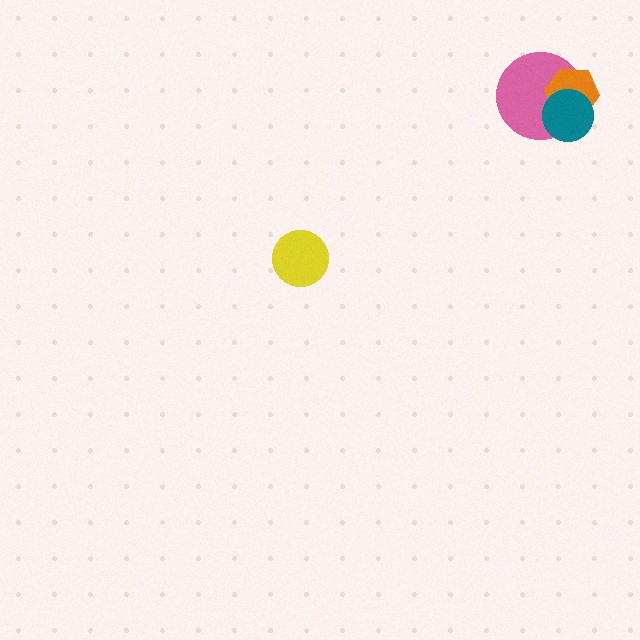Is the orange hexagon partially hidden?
Yes, it is partially covered by another shape.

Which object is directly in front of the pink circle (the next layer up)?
The orange hexagon is directly in front of the pink circle.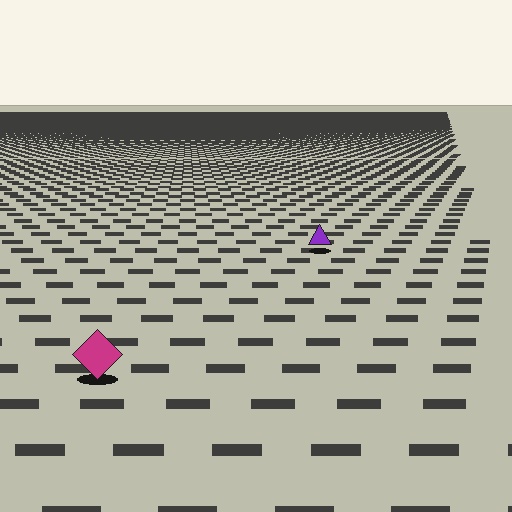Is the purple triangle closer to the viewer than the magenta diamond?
No. The magenta diamond is closer — you can tell from the texture gradient: the ground texture is coarser near it.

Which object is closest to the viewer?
The magenta diamond is closest. The texture marks near it are larger and more spread out.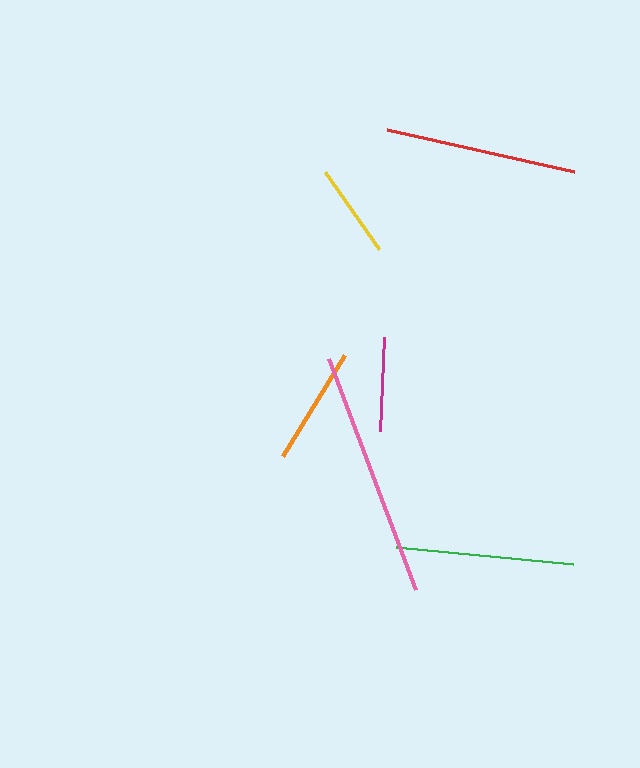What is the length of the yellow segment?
The yellow segment is approximately 94 pixels long.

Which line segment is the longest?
The pink line is the longest at approximately 247 pixels.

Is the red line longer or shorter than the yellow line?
The red line is longer than the yellow line.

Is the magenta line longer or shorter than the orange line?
The orange line is longer than the magenta line.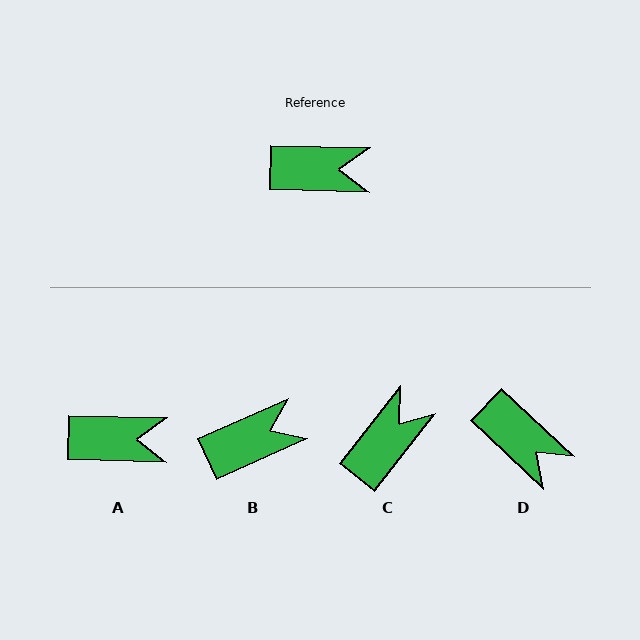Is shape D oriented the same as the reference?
No, it is off by about 42 degrees.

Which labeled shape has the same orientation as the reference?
A.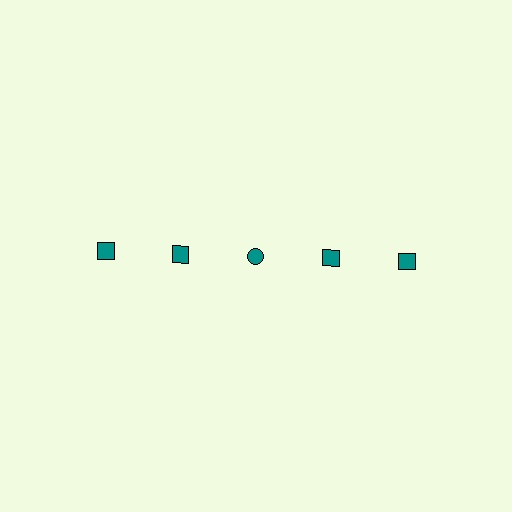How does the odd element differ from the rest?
It has a different shape: circle instead of square.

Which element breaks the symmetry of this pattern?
The teal circle in the top row, center column breaks the symmetry. All other shapes are teal squares.